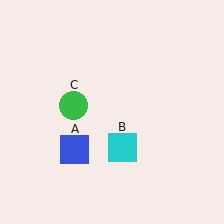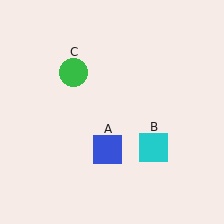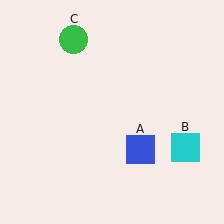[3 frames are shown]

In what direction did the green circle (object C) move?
The green circle (object C) moved up.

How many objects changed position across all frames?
3 objects changed position: blue square (object A), cyan square (object B), green circle (object C).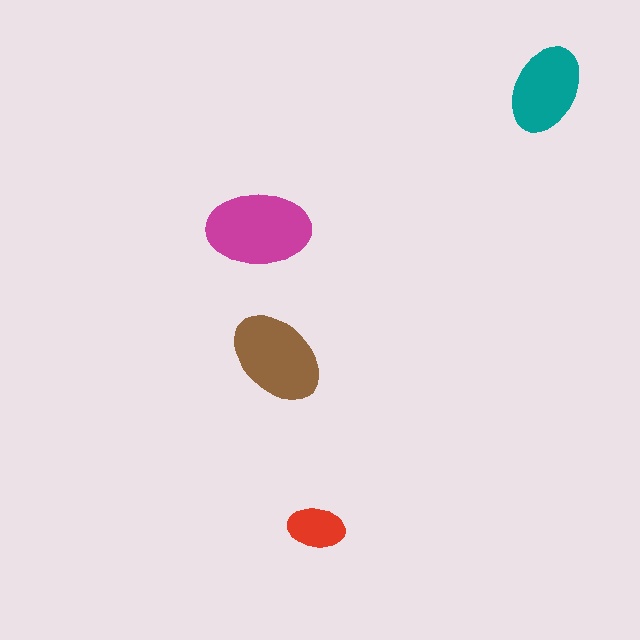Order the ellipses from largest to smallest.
the magenta one, the brown one, the teal one, the red one.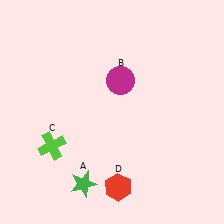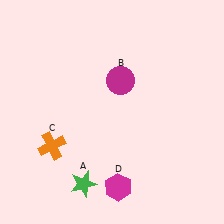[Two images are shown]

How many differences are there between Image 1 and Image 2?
There are 2 differences between the two images.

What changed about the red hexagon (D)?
In Image 1, D is red. In Image 2, it changed to magenta.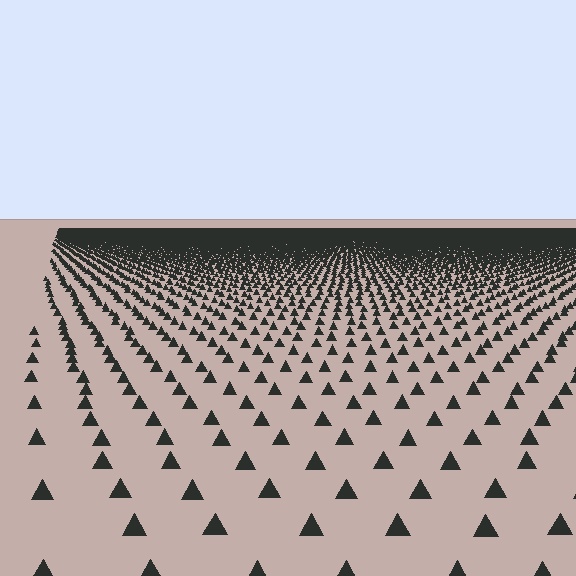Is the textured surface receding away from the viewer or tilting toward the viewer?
The surface is receding away from the viewer. Texture elements get smaller and denser toward the top.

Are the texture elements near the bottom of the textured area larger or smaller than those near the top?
Larger. Near the bottom, elements are closer to the viewer and appear at a bigger on-screen size.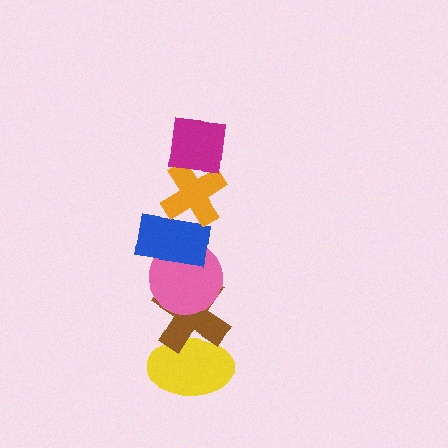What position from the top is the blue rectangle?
The blue rectangle is 3rd from the top.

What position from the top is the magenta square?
The magenta square is 1st from the top.